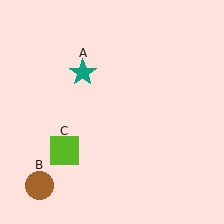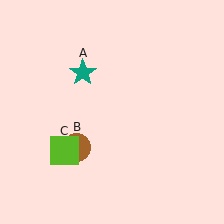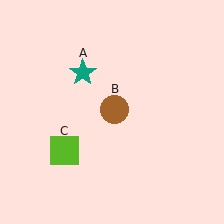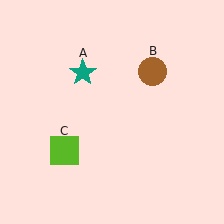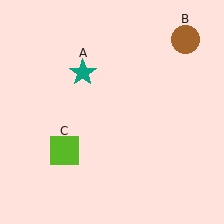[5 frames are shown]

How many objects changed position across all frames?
1 object changed position: brown circle (object B).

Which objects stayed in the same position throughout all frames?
Teal star (object A) and lime square (object C) remained stationary.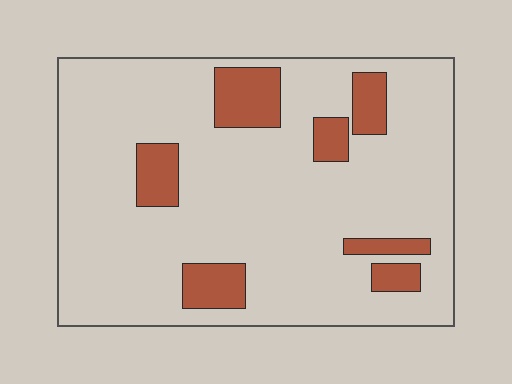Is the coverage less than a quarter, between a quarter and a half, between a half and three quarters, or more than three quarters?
Less than a quarter.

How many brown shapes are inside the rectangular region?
7.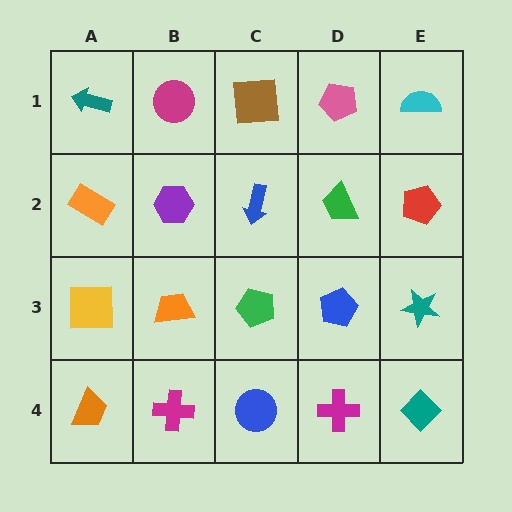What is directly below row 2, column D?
A blue pentagon.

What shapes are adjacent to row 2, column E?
A cyan semicircle (row 1, column E), a teal star (row 3, column E), a green trapezoid (row 2, column D).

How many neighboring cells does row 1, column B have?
3.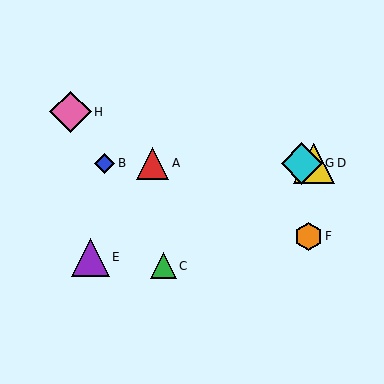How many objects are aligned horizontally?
4 objects (A, B, D, G) are aligned horizontally.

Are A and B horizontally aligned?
Yes, both are at y≈163.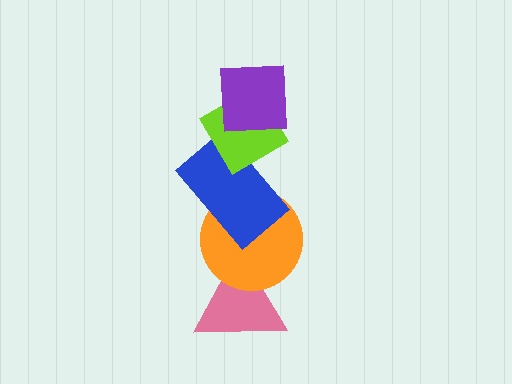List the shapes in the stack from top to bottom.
From top to bottom: the purple square, the lime diamond, the blue rectangle, the orange circle, the pink triangle.